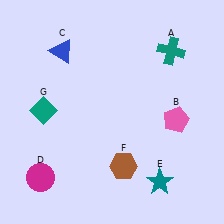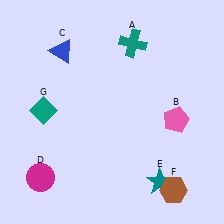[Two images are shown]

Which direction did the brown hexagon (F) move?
The brown hexagon (F) moved right.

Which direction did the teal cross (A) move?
The teal cross (A) moved left.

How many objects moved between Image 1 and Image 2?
2 objects moved between the two images.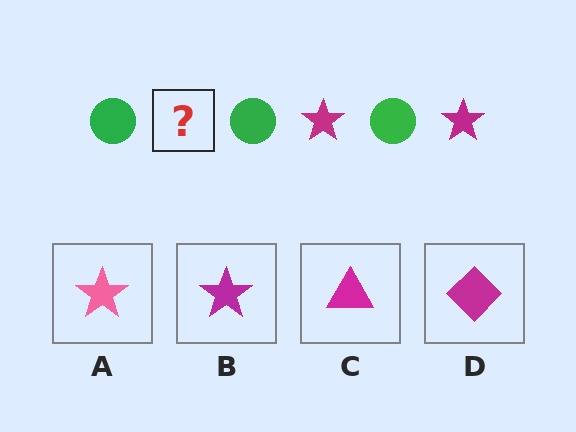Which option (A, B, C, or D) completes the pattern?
B.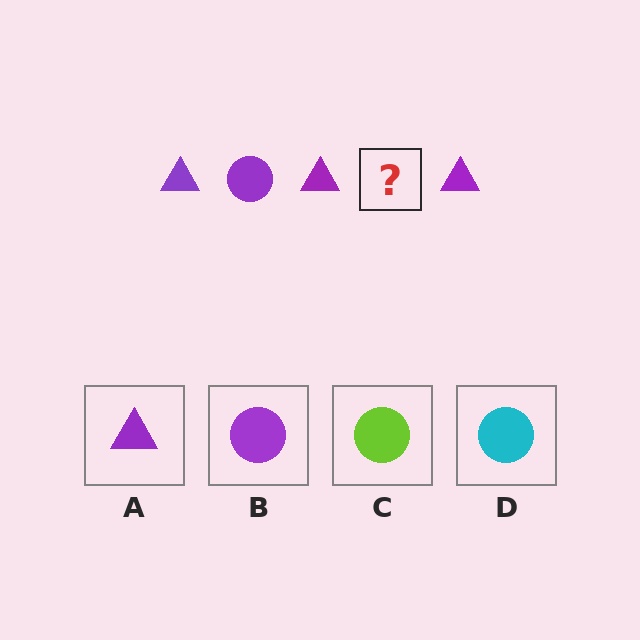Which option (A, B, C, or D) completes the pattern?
B.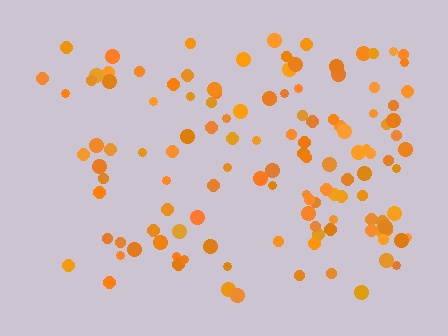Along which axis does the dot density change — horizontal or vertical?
Horizontal.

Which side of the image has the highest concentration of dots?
The right.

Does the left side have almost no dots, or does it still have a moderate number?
Still a moderate number, just noticeably fewer than the right.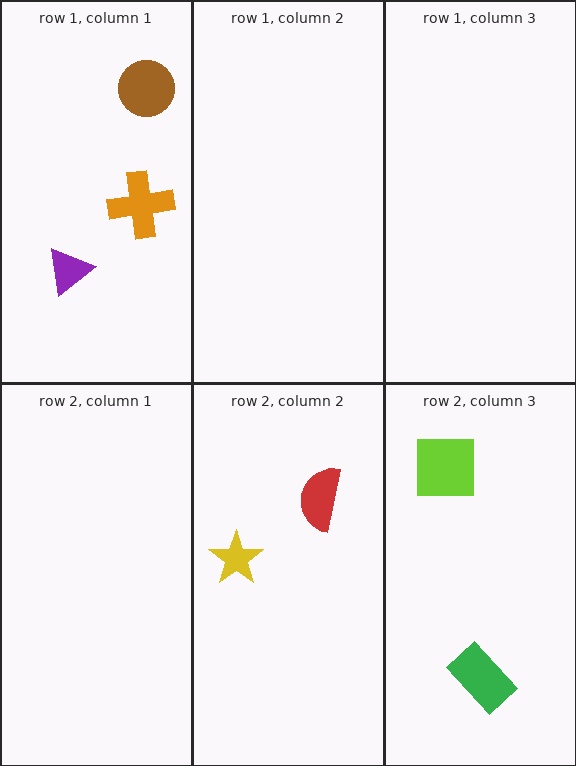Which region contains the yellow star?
The row 2, column 2 region.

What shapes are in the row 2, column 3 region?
The green rectangle, the lime square.